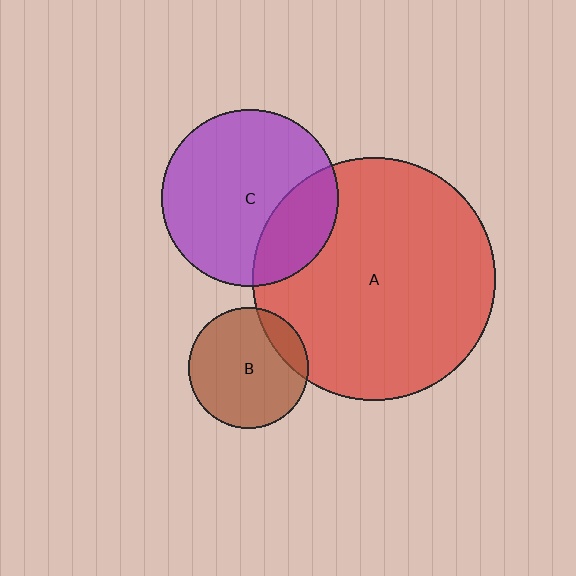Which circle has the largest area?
Circle A (red).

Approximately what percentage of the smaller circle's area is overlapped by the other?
Approximately 15%.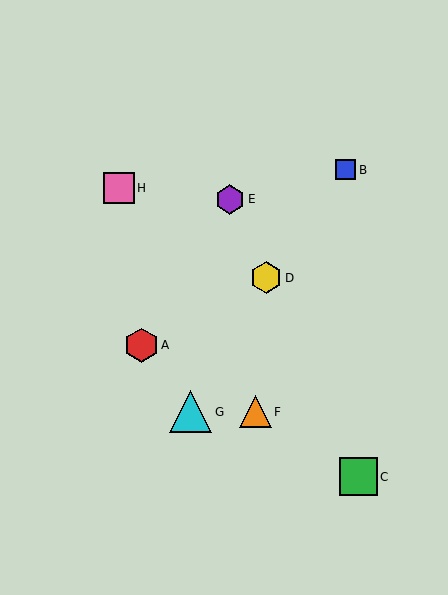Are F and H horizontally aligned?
No, F is at y≈412 and H is at y≈188.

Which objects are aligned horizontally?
Objects F, G are aligned horizontally.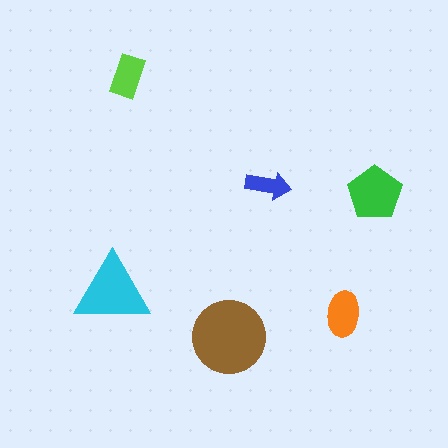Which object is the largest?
The brown circle.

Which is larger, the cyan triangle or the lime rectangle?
The cyan triangle.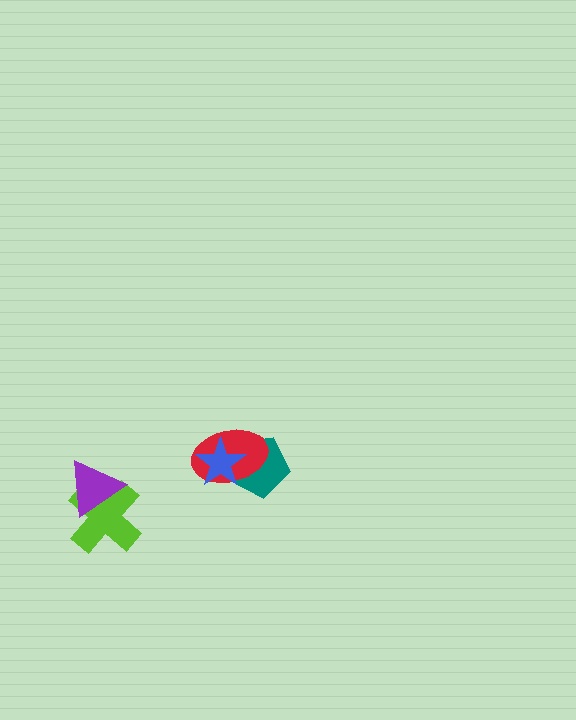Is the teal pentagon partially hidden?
Yes, it is partially covered by another shape.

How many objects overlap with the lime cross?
1 object overlaps with the lime cross.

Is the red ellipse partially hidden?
Yes, it is partially covered by another shape.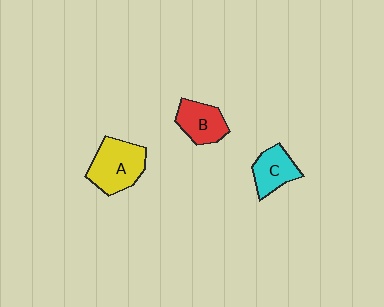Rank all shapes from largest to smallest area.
From largest to smallest: A (yellow), B (red), C (cyan).